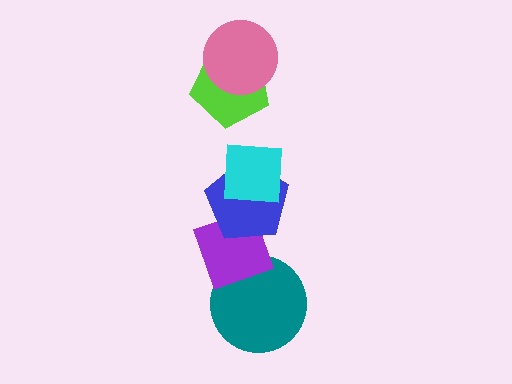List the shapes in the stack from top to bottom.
From top to bottom: the pink circle, the lime pentagon, the cyan square, the blue pentagon, the purple diamond, the teal circle.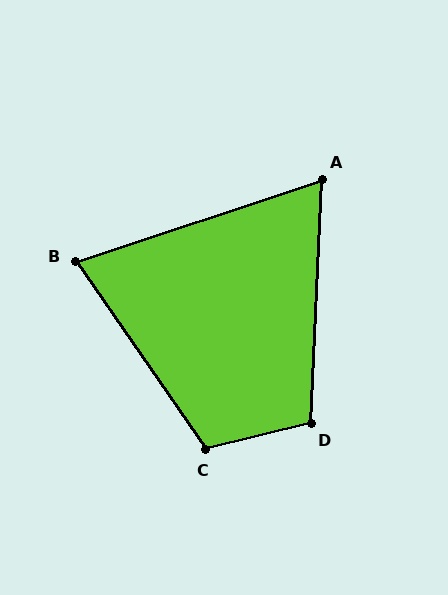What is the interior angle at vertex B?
Approximately 73 degrees (acute).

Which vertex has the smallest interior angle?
A, at approximately 69 degrees.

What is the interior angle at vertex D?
Approximately 107 degrees (obtuse).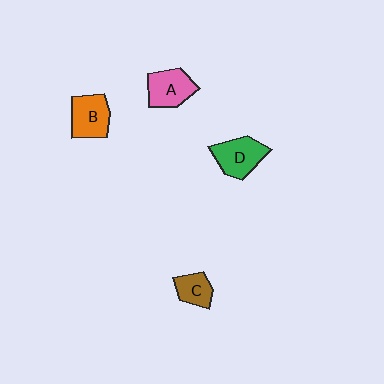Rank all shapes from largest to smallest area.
From largest to smallest: D (green), B (orange), A (pink), C (brown).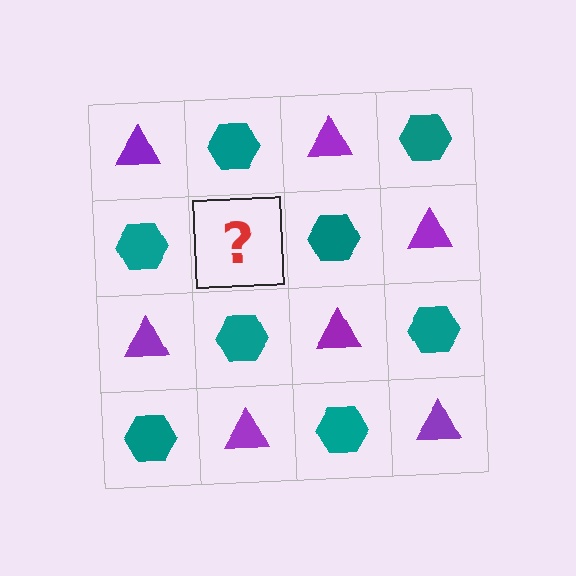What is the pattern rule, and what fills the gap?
The rule is that it alternates purple triangle and teal hexagon in a checkerboard pattern. The gap should be filled with a purple triangle.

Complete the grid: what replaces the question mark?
The question mark should be replaced with a purple triangle.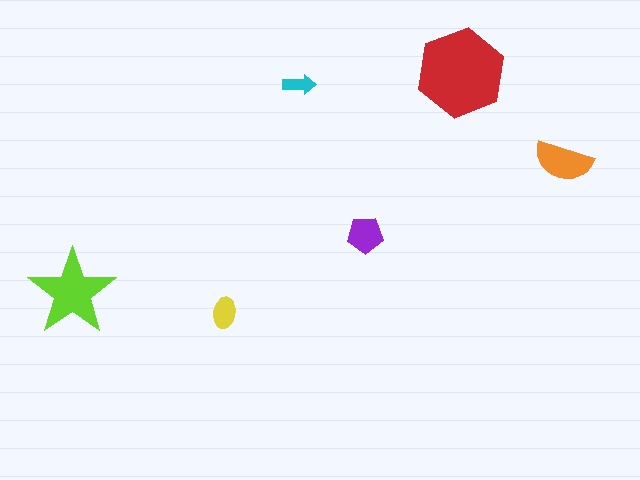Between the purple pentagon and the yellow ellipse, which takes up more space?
The purple pentagon.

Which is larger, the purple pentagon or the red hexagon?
The red hexagon.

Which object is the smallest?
The cyan arrow.